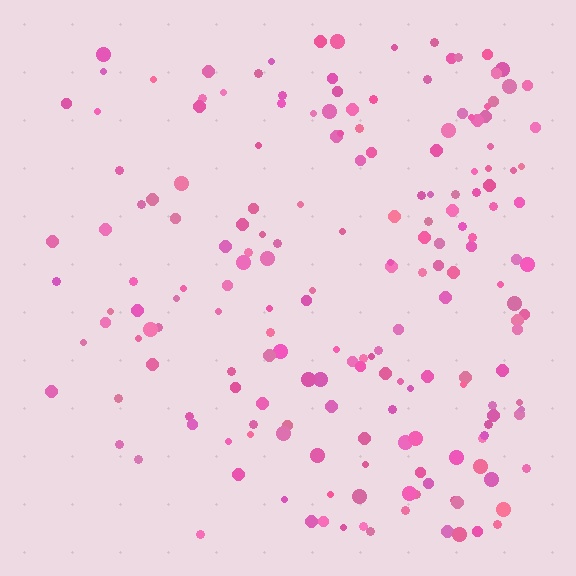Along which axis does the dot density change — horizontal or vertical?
Horizontal.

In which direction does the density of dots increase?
From left to right, with the right side densest.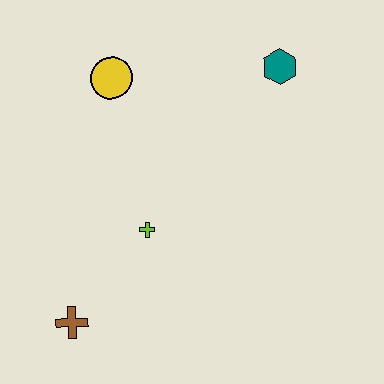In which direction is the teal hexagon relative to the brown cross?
The teal hexagon is above the brown cross.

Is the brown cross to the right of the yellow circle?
No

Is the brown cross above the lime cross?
No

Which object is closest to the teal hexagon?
The yellow circle is closest to the teal hexagon.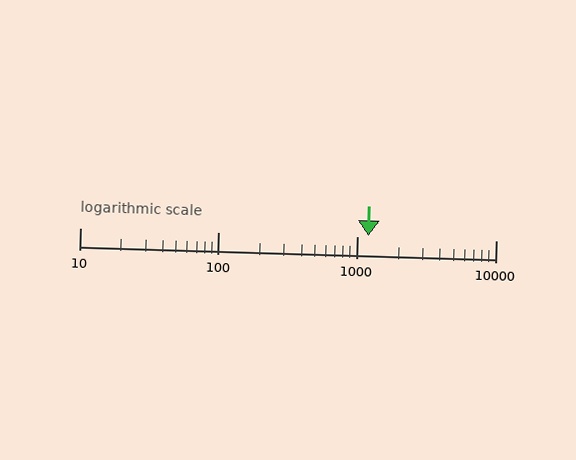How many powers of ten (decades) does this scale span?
The scale spans 3 decades, from 10 to 10000.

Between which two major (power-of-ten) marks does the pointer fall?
The pointer is between 1000 and 10000.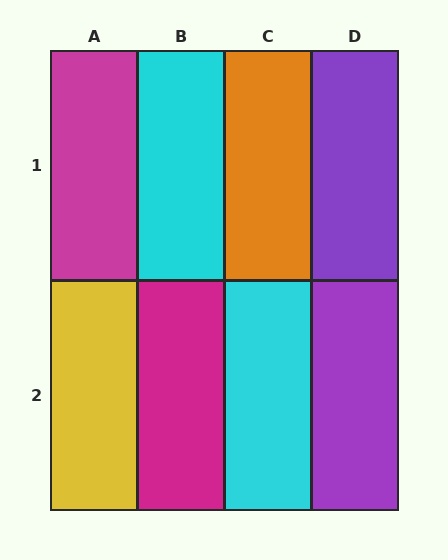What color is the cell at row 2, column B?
Magenta.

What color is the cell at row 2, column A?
Yellow.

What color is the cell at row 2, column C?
Cyan.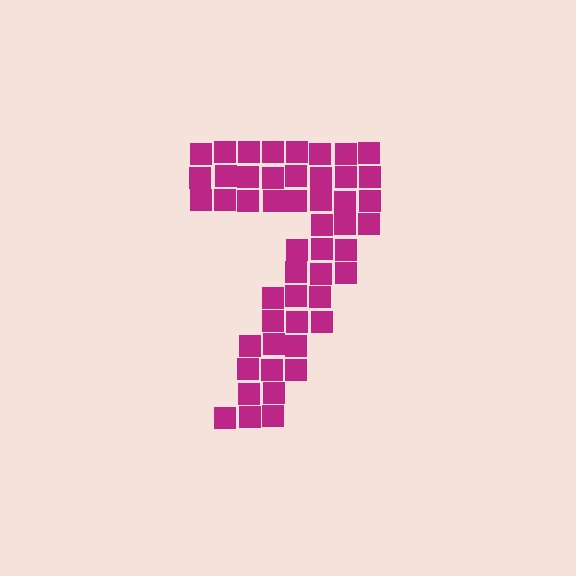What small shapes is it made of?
It is made of small squares.